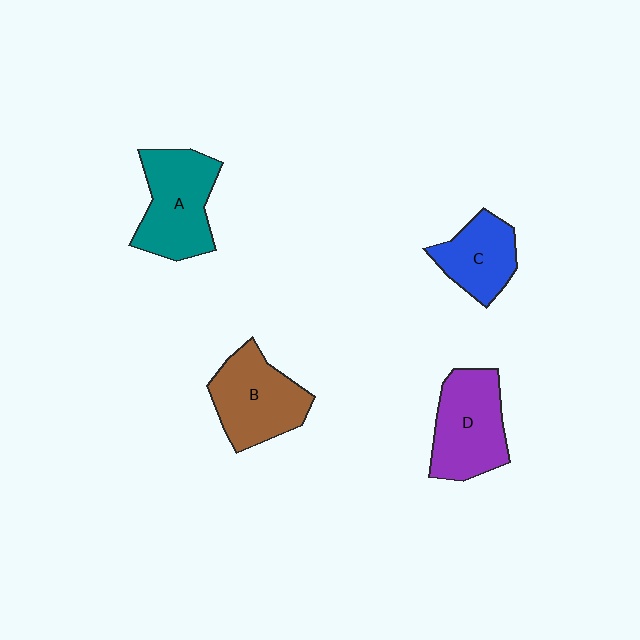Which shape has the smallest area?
Shape C (blue).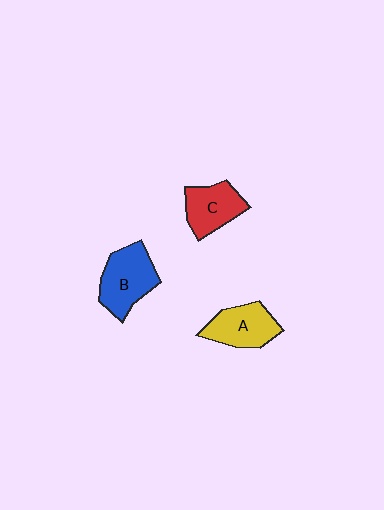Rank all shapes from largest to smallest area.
From largest to smallest: B (blue), A (yellow), C (red).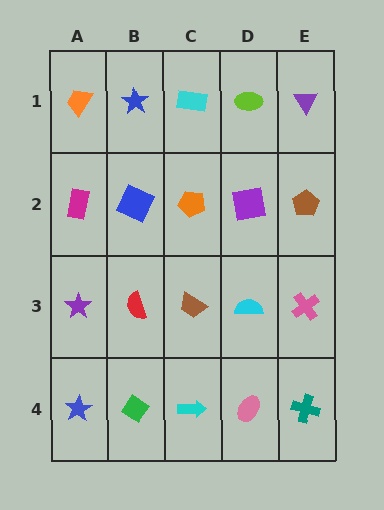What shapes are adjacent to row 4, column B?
A red semicircle (row 3, column B), a blue star (row 4, column A), a cyan arrow (row 4, column C).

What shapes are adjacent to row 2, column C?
A cyan rectangle (row 1, column C), a brown trapezoid (row 3, column C), a blue square (row 2, column B), a purple square (row 2, column D).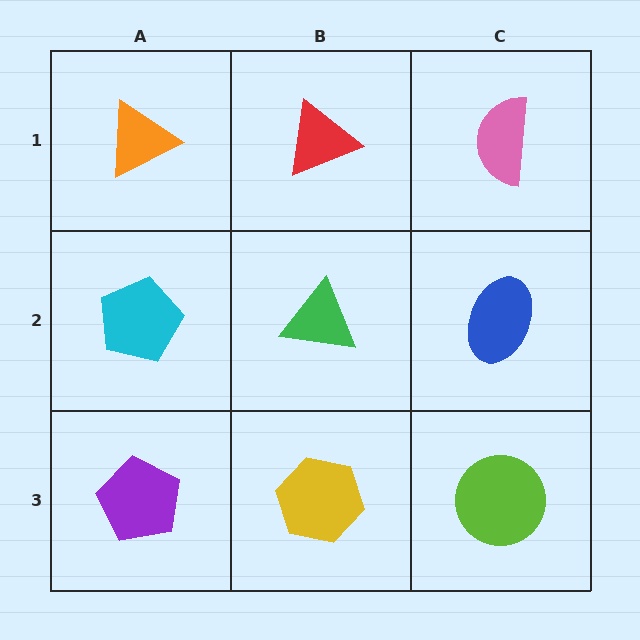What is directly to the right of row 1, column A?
A red triangle.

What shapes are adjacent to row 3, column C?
A blue ellipse (row 2, column C), a yellow hexagon (row 3, column B).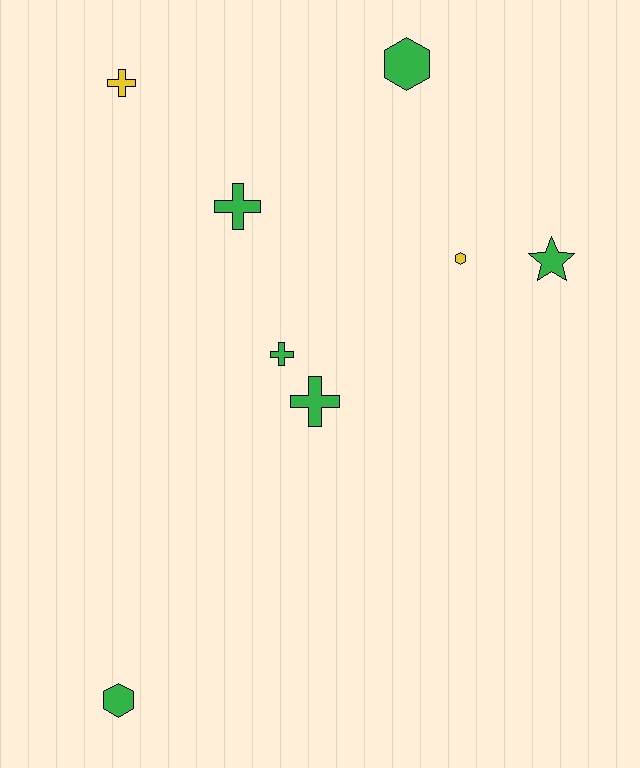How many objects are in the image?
There are 8 objects.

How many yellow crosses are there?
There is 1 yellow cross.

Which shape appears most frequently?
Cross, with 4 objects.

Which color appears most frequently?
Green, with 6 objects.